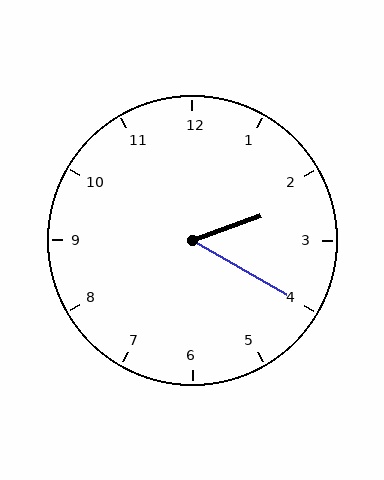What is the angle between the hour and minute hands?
Approximately 50 degrees.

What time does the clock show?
2:20.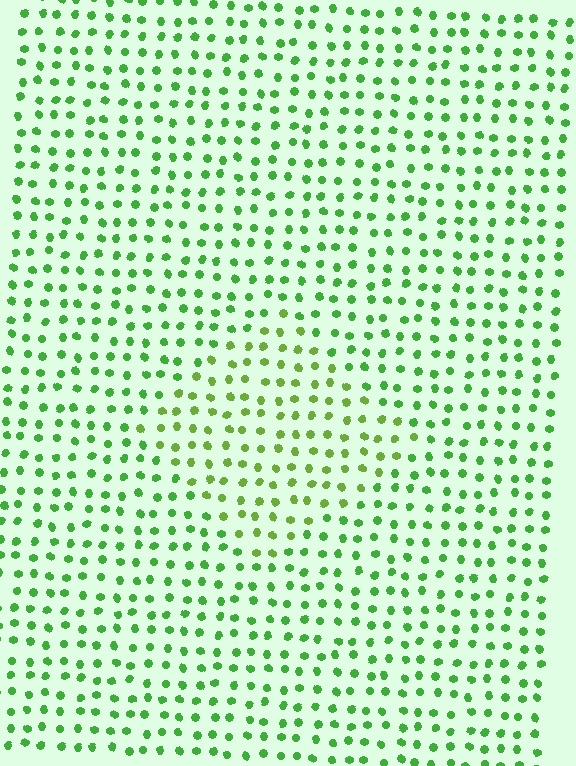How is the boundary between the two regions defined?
The boundary is defined purely by a slight shift in hue (about 23 degrees). Spacing, size, and orientation are identical on both sides.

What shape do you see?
I see a diamond.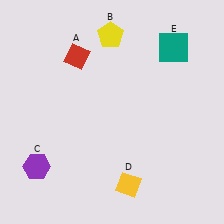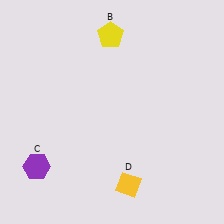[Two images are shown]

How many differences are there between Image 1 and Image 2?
There are 2 differences between the two images.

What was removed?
The teal square (E), the red diamond (A) were removed in Image 2.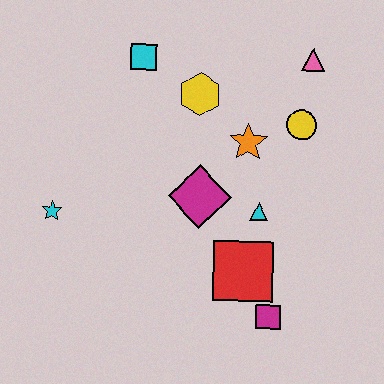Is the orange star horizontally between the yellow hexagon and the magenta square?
Yes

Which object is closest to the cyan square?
The yellow hexagon is closest to the cyan square.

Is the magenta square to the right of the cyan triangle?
Yes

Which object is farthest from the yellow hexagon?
The magenta square is farthest from the yellow hexagon.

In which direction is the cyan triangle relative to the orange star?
The cyan triangle is below the orange star.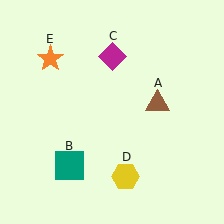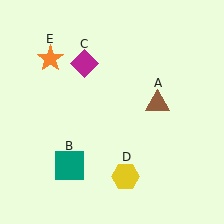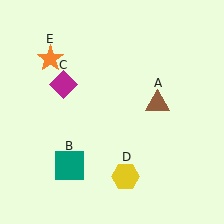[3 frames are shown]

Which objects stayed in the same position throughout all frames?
Brown triangle (object A) and teal square (object B) and yellow hexagon (object D) and orange star (object E) remained stationary.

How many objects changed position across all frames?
1 object changed position: magenta diamond (object C).